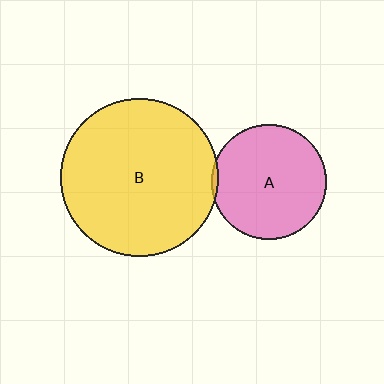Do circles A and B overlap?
Yes.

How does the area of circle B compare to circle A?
Approximately 1.9 times.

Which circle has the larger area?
Circle B (yellow).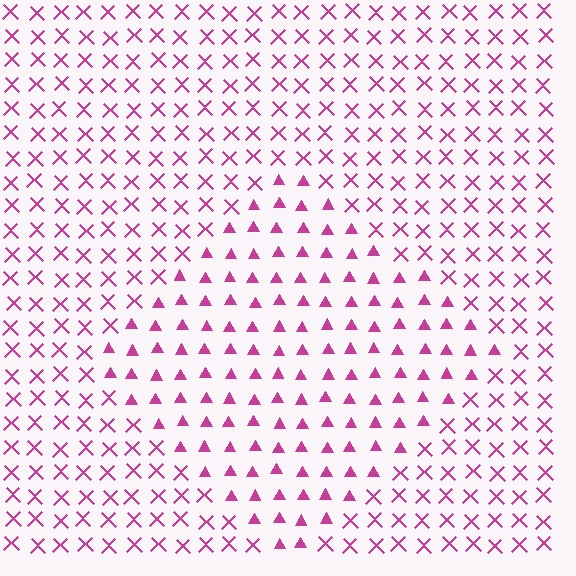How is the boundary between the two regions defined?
The boundary is defined by a change in element shape: triangles inside vs. X marks outside. All elements share the same color and spacing.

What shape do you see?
I see a diamond.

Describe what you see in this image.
The image is filled with small magenta elements arranged in a uniform grid. A diamond-shaped region contains triangles, while the surrounding area contains X marks. The boundary is defined purely by the change in element shape.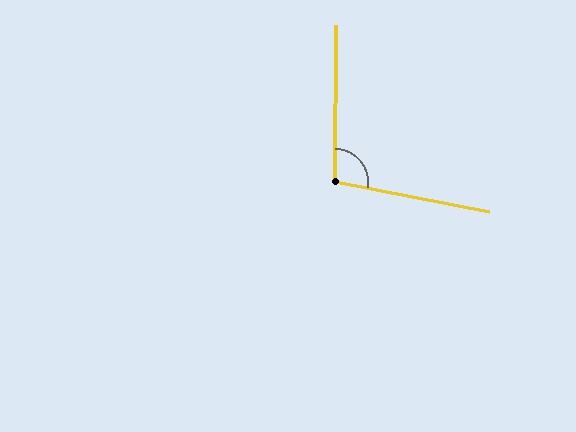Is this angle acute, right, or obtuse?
It is obtuse.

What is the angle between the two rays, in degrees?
Approximately 100 degrees.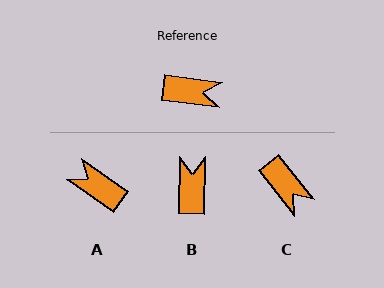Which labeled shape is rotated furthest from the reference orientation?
A, about 152 degrees away.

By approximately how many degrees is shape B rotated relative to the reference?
Approximately 96 degrees counter-clockwise.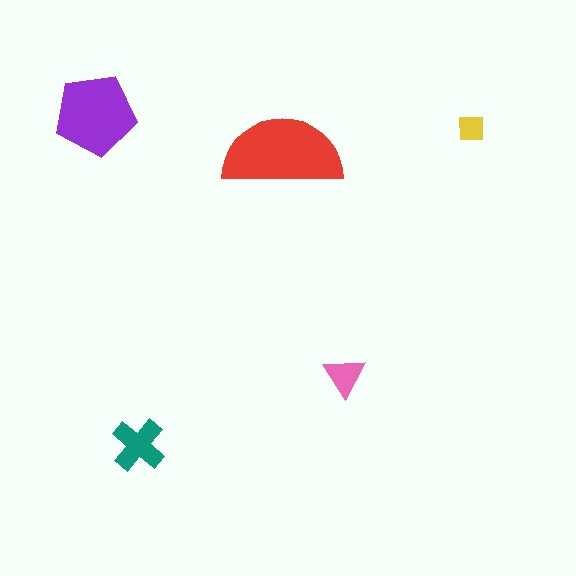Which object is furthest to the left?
The purple pentagon is leftmost.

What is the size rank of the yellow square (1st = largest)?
5th.